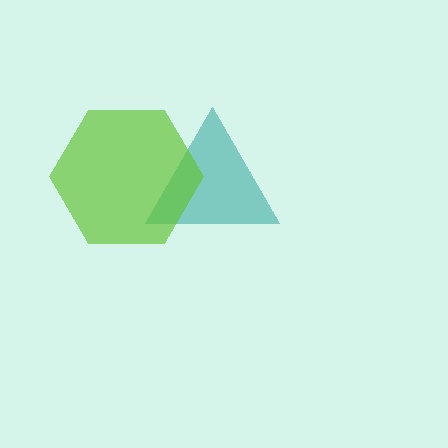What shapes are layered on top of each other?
The layered shapes are: a teal triangle, a lime hexagon.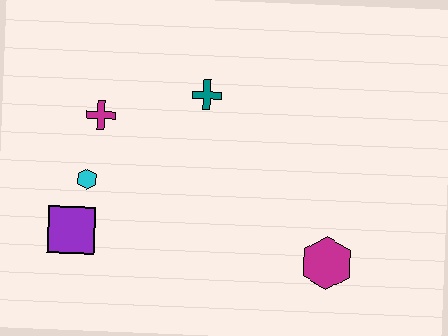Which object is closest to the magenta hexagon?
The teal cross is closest to the magenta hexagon.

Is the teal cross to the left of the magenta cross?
No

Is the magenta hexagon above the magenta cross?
No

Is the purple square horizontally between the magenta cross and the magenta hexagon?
No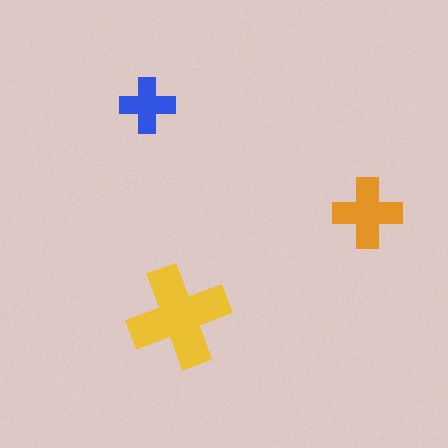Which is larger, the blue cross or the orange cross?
The orange one.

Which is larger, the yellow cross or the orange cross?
The yellow one.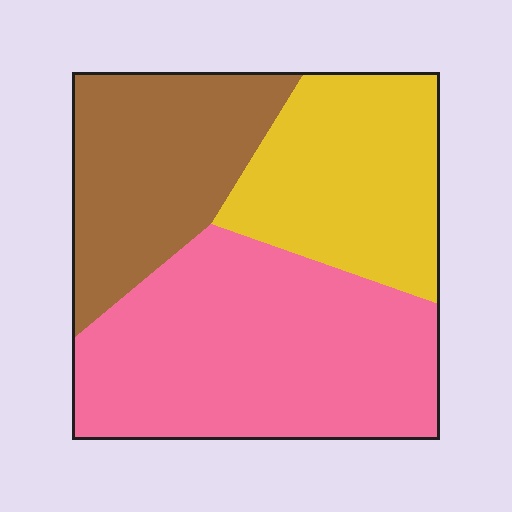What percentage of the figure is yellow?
Yellow covers 27% of the figure.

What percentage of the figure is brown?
Brown covers around 25% of the figure.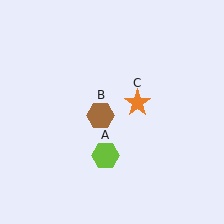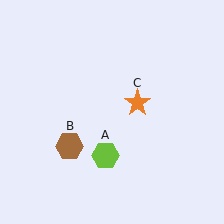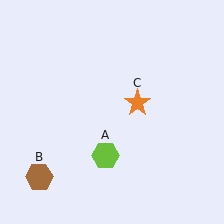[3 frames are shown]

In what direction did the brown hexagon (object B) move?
The brown hexagon (object B) moved down and to the left.